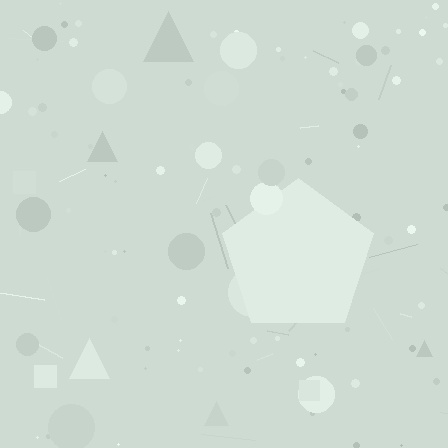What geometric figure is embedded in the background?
A pentagon is embedded in the background.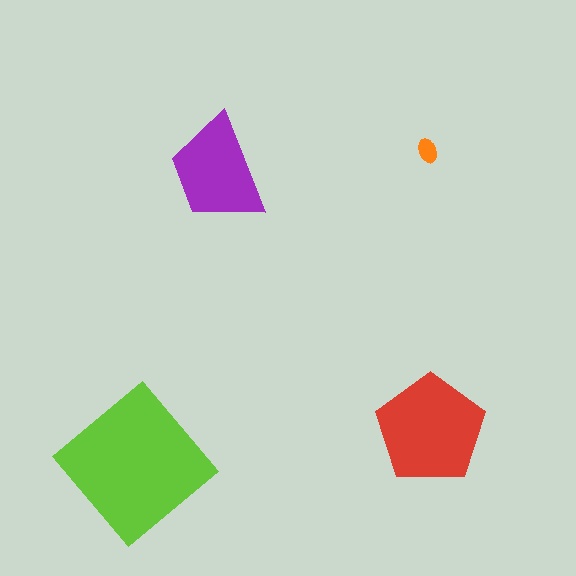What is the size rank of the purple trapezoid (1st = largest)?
3rd.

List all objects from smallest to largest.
The orange ellipse, the purple trapezoid, the red pentagon, the lime diamond.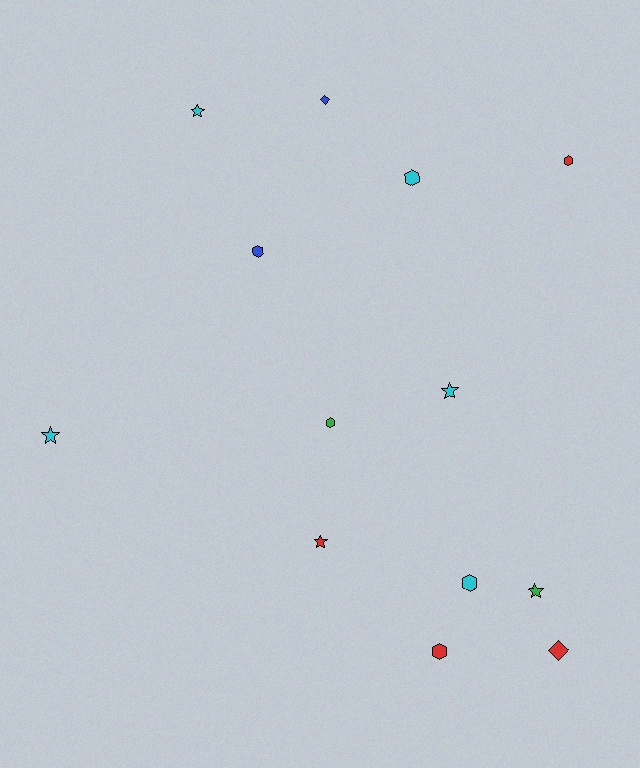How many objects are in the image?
There are 13 objects.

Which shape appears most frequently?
Hexagon, with 6 objects.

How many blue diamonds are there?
There is 1 blue diamond.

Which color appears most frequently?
Cyan, with 5 objects.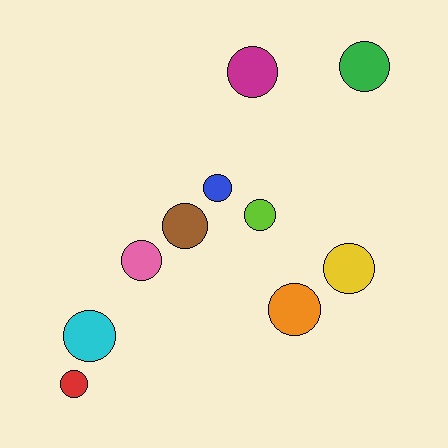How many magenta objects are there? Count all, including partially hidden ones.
There is 1 magenta object.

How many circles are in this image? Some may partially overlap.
There are 10 circles.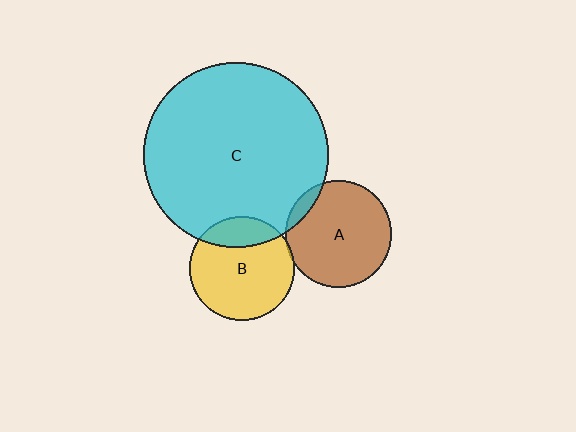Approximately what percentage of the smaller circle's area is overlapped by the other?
Approximately 10%.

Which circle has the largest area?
Circle C (cyan).